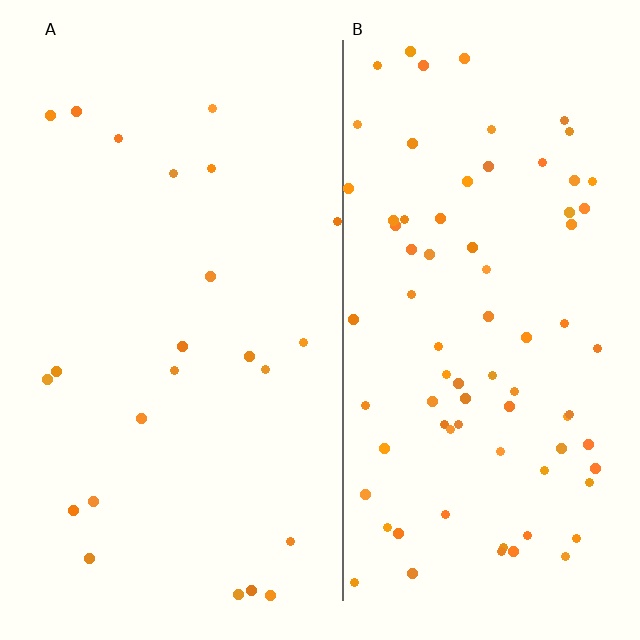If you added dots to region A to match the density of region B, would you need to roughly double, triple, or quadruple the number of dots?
Approximately triple.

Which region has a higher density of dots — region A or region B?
B (the right).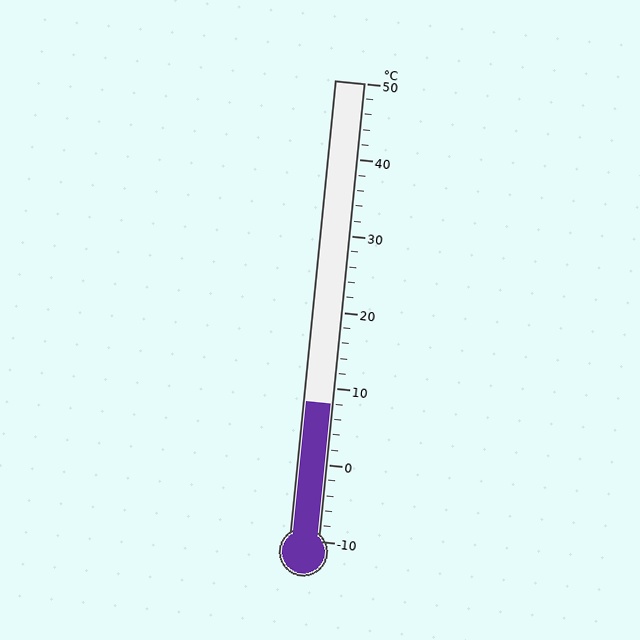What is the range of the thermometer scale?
The thermometer scale ranges from -10°C to 50°C.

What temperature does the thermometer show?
The thermometer shows approximately 8°C.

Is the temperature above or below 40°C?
The temperature is below 40°C.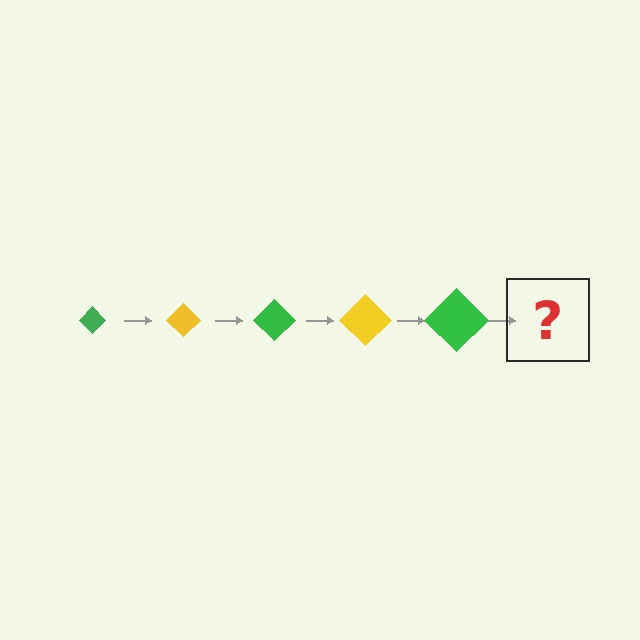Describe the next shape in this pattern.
It should be a yellow diamond, larger than the previous one.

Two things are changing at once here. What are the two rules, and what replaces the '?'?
The two rules are that the diamond grows larger each step and the color cycles through green and yellow. The '?' should be a yellow diamond, larger than the previous one.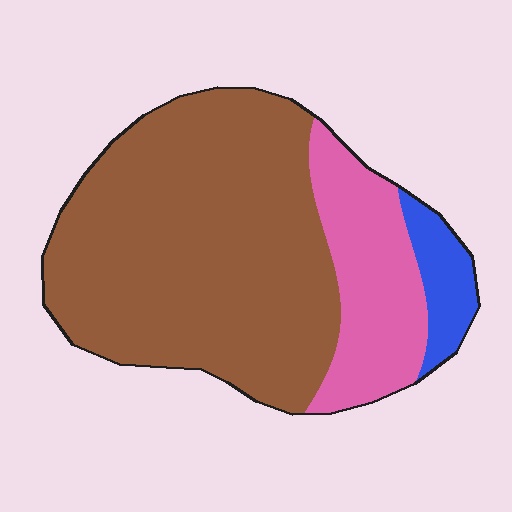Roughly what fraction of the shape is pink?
Pink takes up less than a quarter of the shape.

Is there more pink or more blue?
Pink.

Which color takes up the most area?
Brown, at roughly 70%.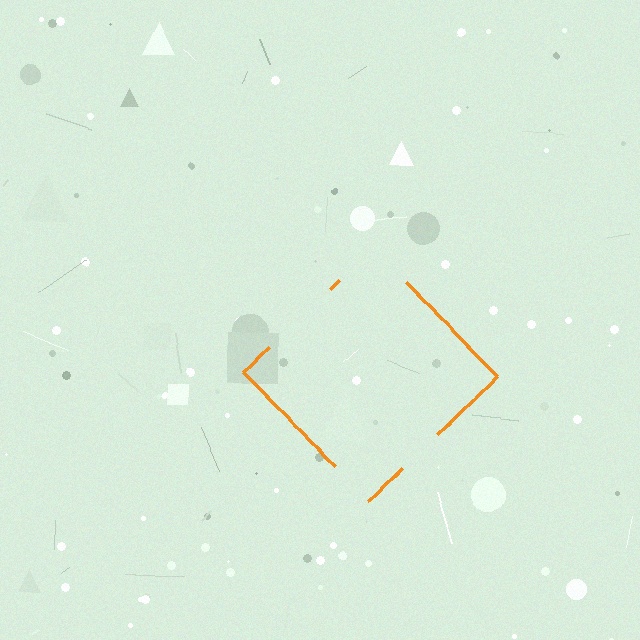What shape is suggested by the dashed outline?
The dashed outline suggests a diamond.